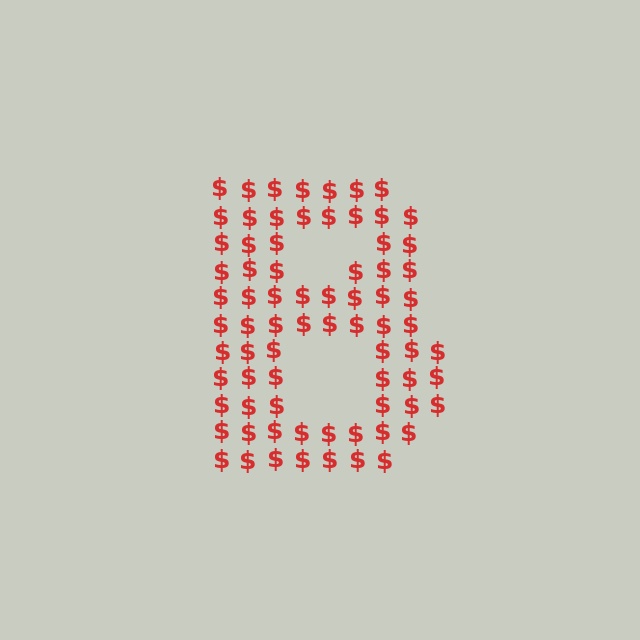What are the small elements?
The small elements are dollar signs.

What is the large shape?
The large shape is the letter B.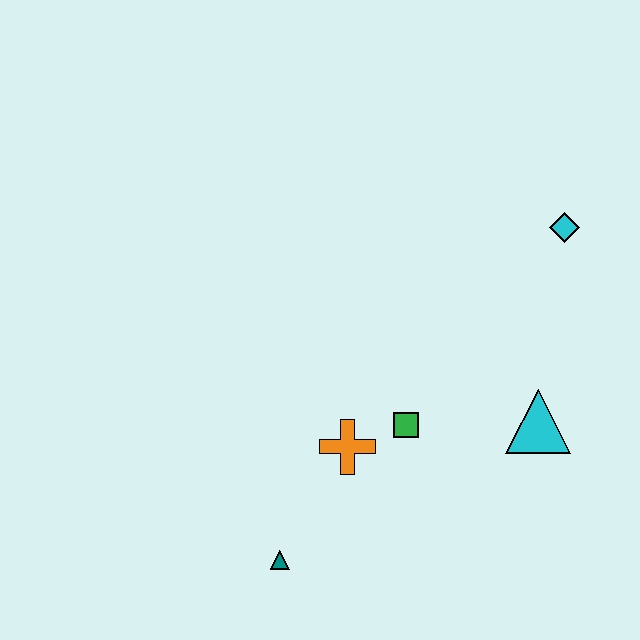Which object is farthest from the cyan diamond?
The teal triangle is farthest from the cyan diamond.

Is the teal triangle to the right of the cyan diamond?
No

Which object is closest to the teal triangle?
The orange cross is closest to the teal triangle.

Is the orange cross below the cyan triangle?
Yes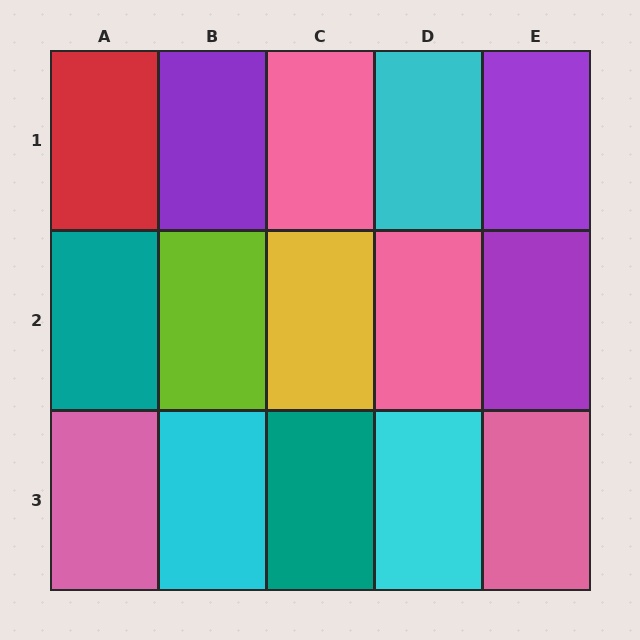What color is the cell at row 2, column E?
Purple.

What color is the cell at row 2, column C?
Yellow.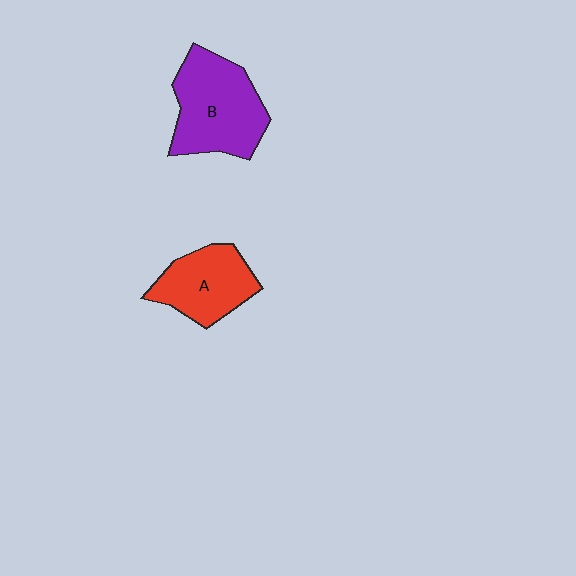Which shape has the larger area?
Shape B (purple).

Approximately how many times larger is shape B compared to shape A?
Approximately 1.4 times.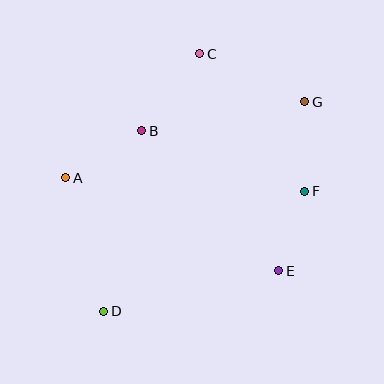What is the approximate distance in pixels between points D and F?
The distance between D and F is approximately 234 pixels.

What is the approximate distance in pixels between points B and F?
The distance between B and F is approximately 174 pixels.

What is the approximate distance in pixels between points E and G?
The distance between E and G is approximately 171 pixels.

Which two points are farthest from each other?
Points D and G are farthest from each other.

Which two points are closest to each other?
Points E and F are closest to each other.